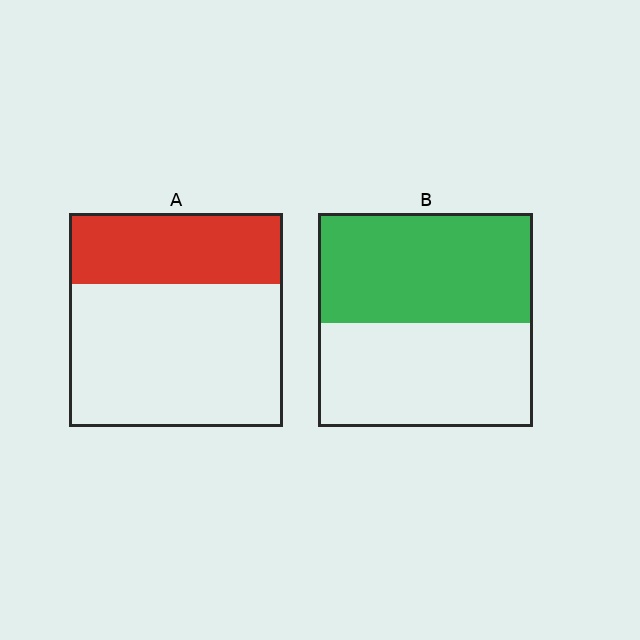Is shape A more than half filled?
No.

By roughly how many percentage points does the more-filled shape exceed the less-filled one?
By roughly 20 percentage points (B over A).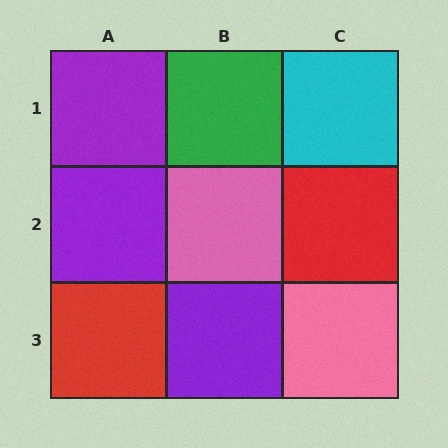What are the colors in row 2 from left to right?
Purple, pink, red.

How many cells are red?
2 cells are red.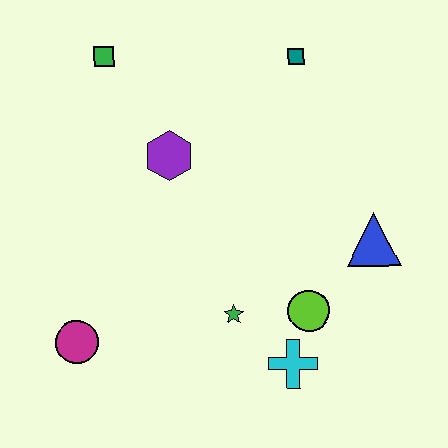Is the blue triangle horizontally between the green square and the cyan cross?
No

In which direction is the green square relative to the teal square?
The green square is to the left of the teal square.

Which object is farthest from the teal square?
The magenta circle is farthest from the teal square.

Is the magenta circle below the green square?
Yes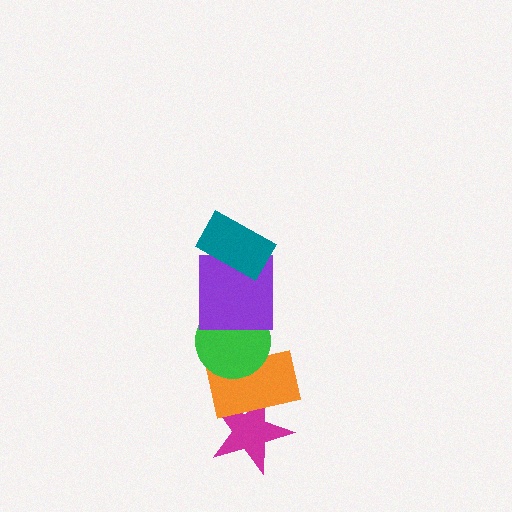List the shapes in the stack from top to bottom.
From top to bottom: the teal rectangle, the purple square, the green circle, the orange rectangle, the magenta star.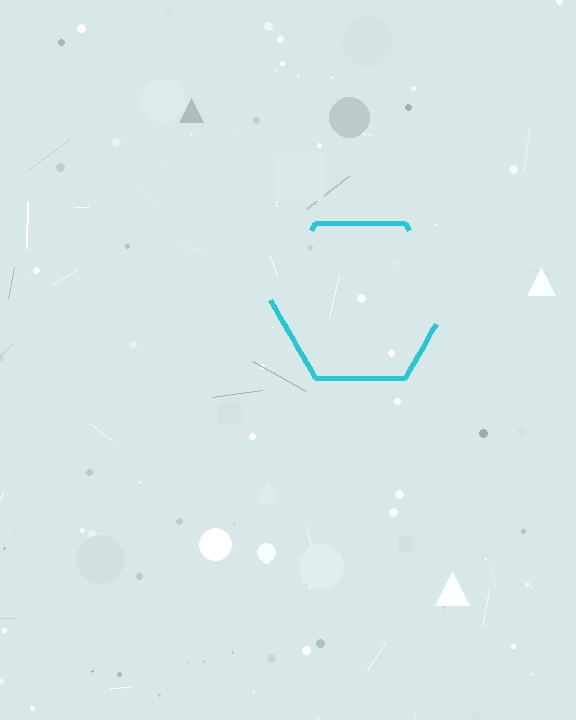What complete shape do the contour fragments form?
The contour fragments form a hexagon.